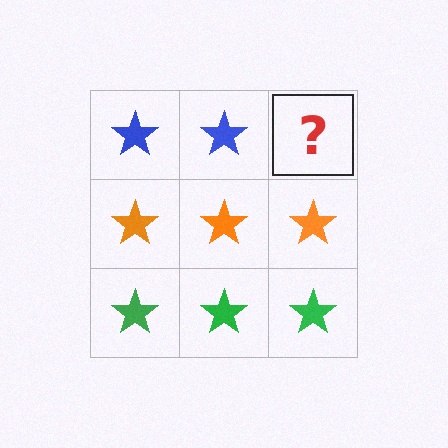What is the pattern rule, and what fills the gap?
The rule is that each row has a consistent color. The gap should be filled with a blue star.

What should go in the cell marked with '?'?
The missing cell should contain a blue star.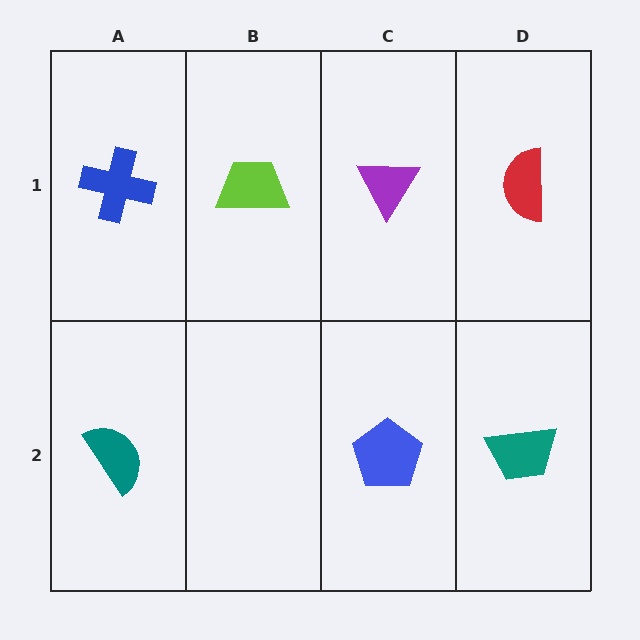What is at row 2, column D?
A teal trapezoid.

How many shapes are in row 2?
3 shapes.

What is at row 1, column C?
A purple triangle.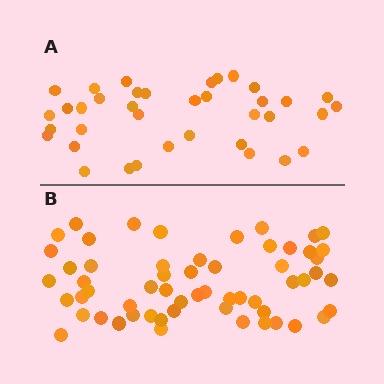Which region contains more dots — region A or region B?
Region B (the bottom region) has more dots.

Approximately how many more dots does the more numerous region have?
Region B has approximately 20 more dots than region A.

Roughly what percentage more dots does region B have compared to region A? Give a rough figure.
About 55% more.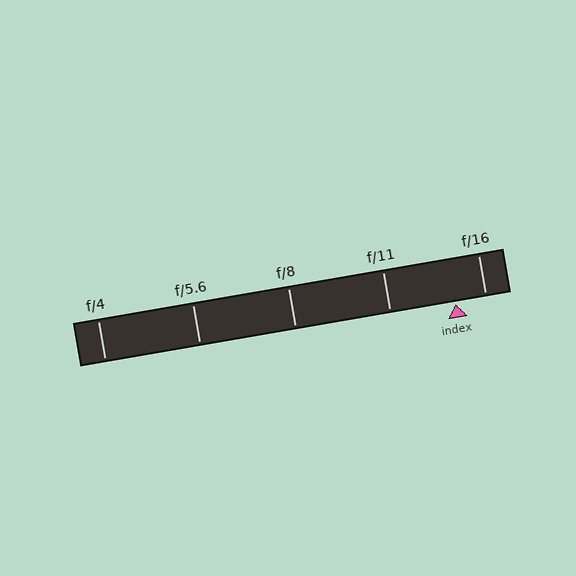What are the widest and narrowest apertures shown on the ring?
The widest aperture shown is f/4 and the narrowest is f/16.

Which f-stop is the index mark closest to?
The index mark is closest to f/16.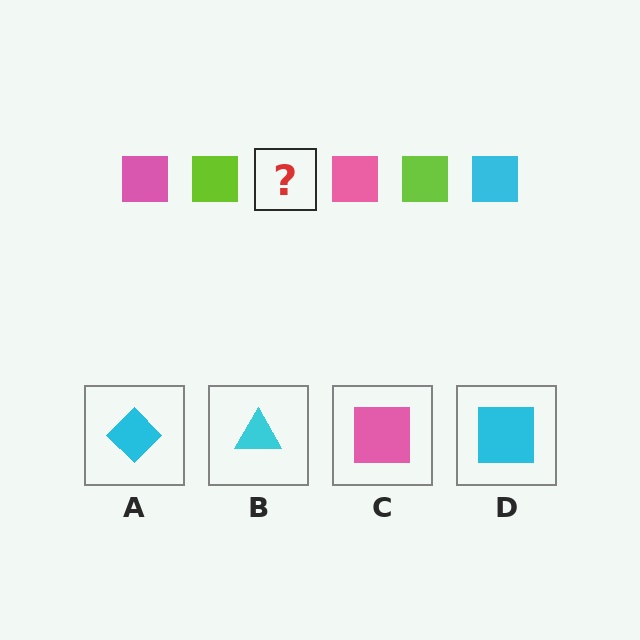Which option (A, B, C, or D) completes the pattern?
D.